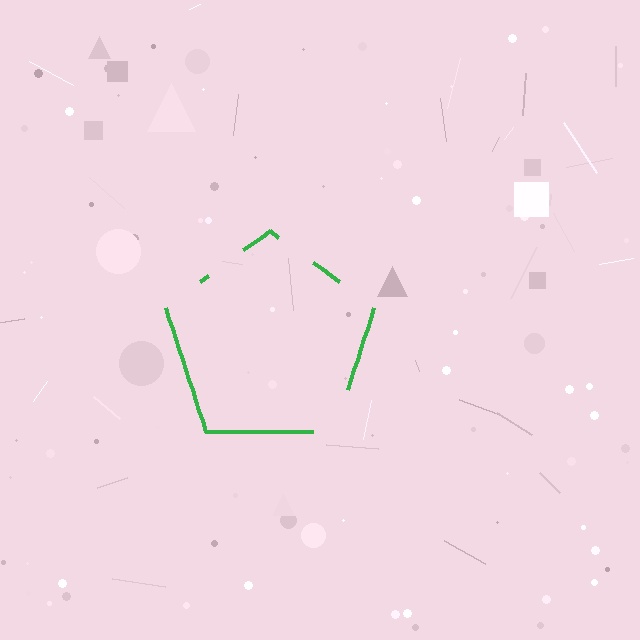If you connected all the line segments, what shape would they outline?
They would outline a pentagon.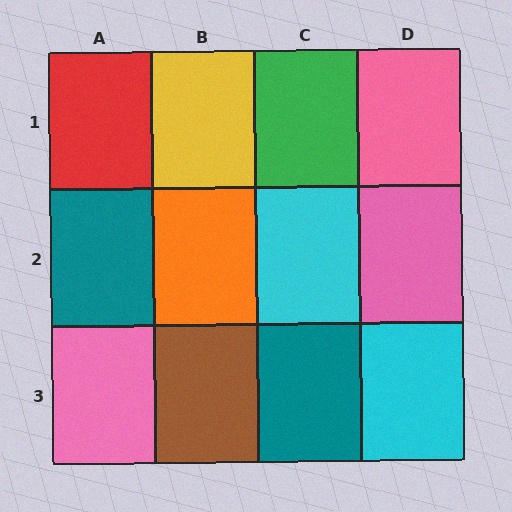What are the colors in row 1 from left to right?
Red, yellow, green, pink.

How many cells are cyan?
2 cells are cyan.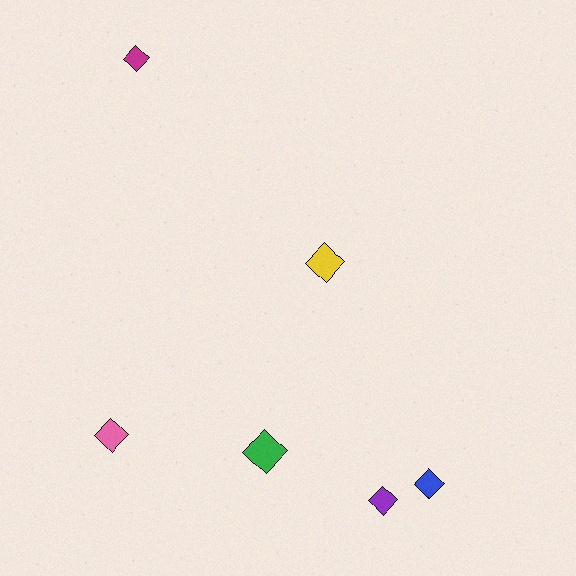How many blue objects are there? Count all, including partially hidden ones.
There is 1 blue object.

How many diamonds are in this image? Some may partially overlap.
There are 6 diamonds.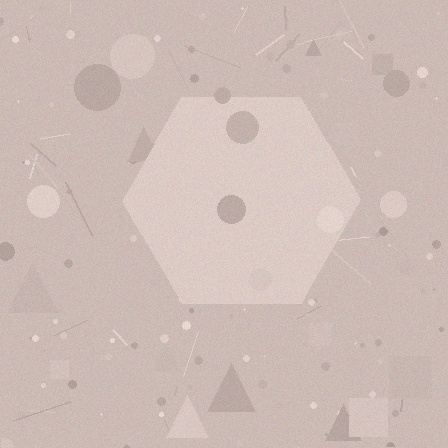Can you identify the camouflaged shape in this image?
The camouflaged shape is a hexagon.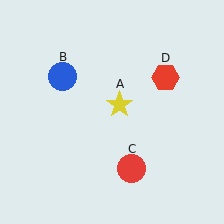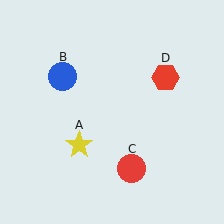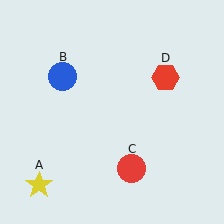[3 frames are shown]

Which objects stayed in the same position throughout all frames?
Blue circle (object B) and red circle (object C) and red hexagon (object D) remained stationary.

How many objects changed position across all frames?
1 object changed position: yellow star (object A).